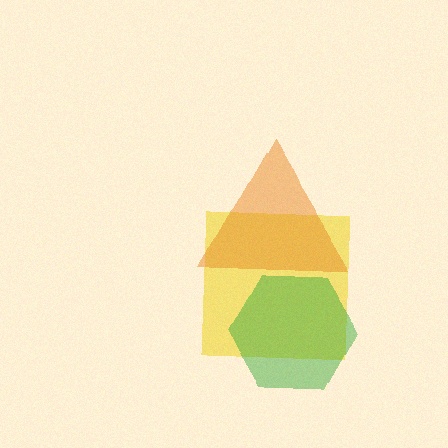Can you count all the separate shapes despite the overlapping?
Yes, there are 3 separate shapes.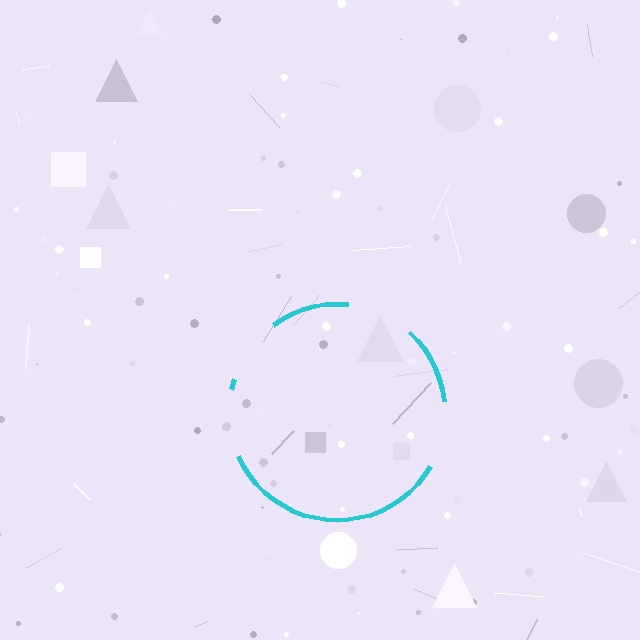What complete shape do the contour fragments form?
The contour fragments form a circle.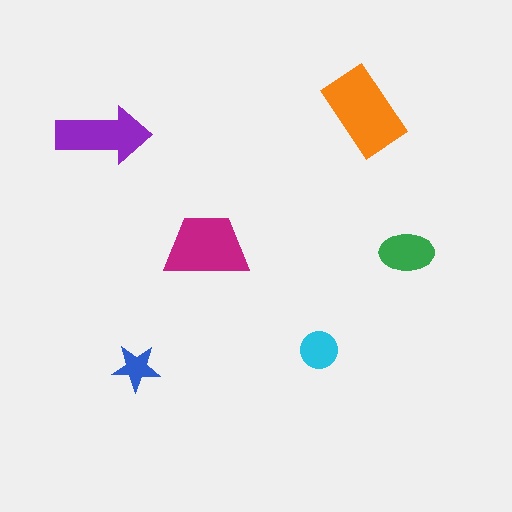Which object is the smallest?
The blue star.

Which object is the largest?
The orange rectangle.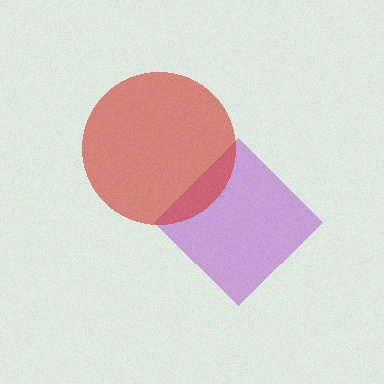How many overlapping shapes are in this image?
There are 2 overlapping shapes in the image.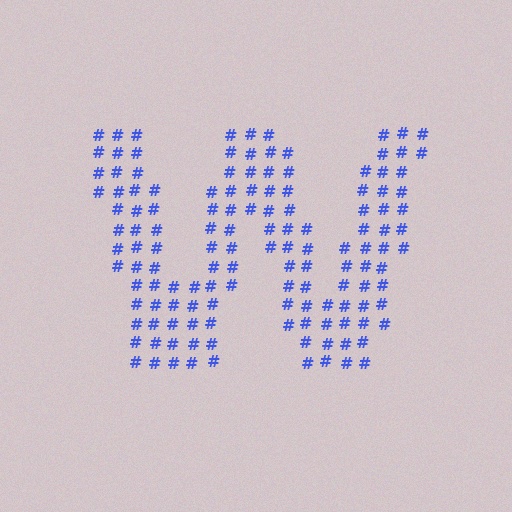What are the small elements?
The small elements are hash symbols.